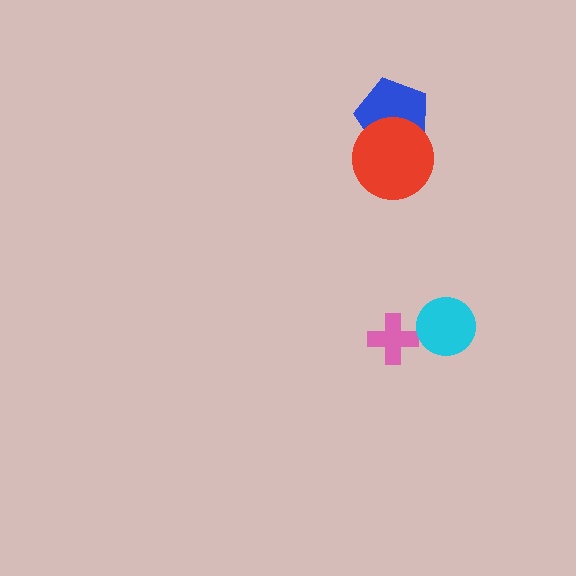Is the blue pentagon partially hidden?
Yes, it is partially covered by another shape.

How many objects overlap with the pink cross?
0 objects overlap with the pink cross.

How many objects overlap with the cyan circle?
0 objects overlap with the cyan circle.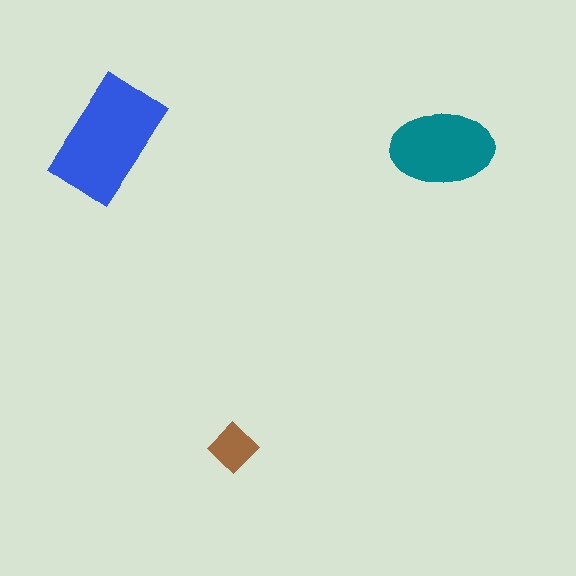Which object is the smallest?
The brown diamond.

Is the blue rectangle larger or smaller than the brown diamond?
Larger.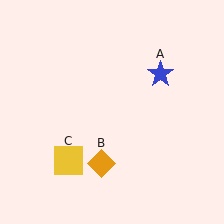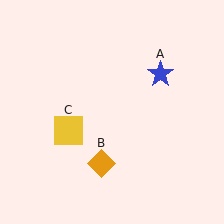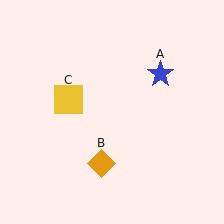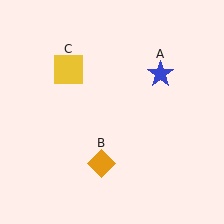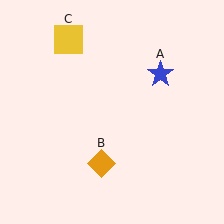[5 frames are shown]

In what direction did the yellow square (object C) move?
The yellow square (object C) moved up.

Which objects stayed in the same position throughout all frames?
Blue star (object A) and orange diamond (object B) remained stationary.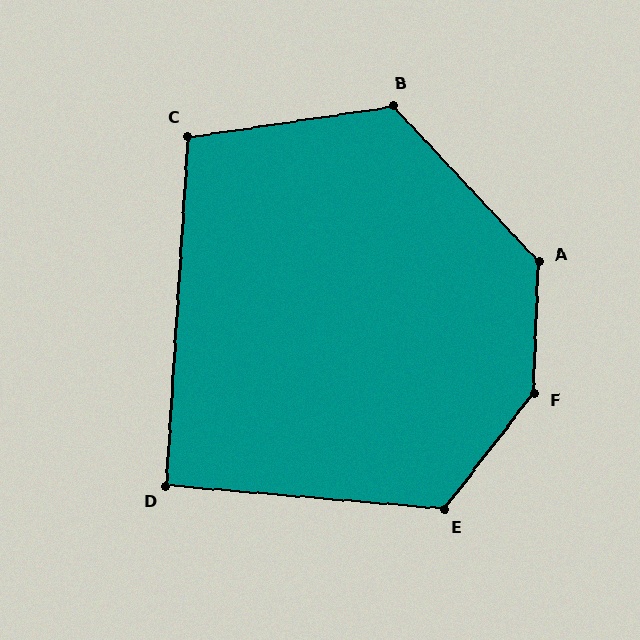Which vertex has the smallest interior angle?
D, at approximately 91 degrees.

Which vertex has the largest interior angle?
F, at approximately 144 degrees.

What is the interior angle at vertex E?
Approximately 123 degrees (obtuse).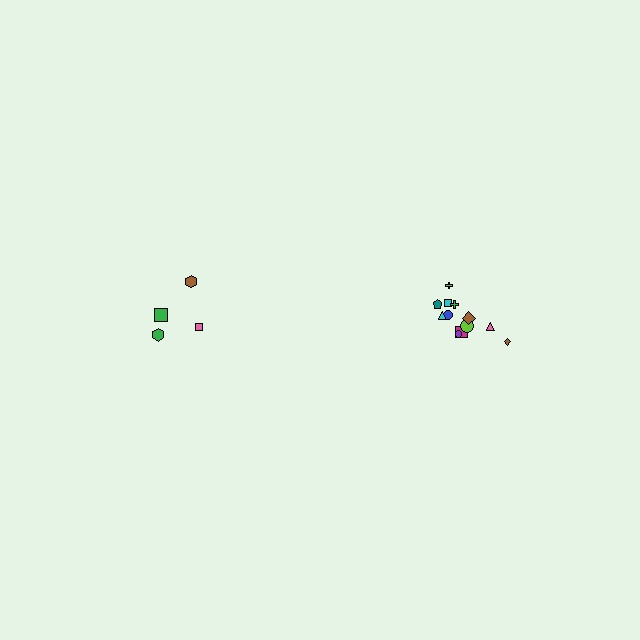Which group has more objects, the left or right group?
The right group.